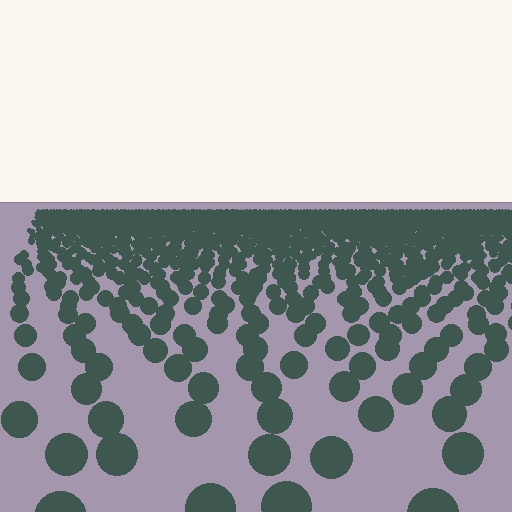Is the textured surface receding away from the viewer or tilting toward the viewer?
The surface is receding away from the viewer. Texture elements get smaller and denser toward the top.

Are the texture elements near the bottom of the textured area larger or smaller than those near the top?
Larger. Near the bottom, elements are closer to the viewer and appear at a bigger on-screen size.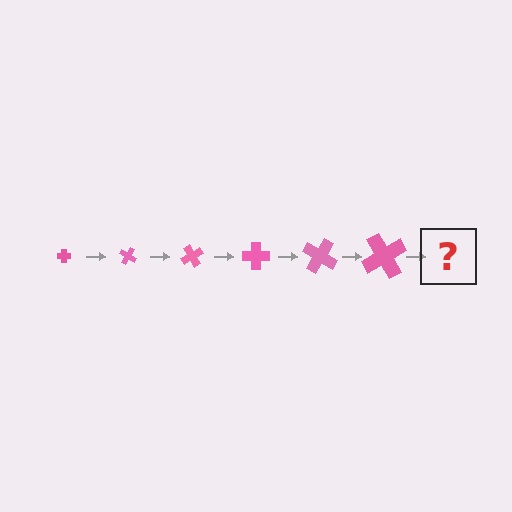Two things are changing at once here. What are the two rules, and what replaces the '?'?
The two rules are that the cross grows larger each step and it rotates 30 degrees each step. The '?' should be a cross, larger than the previous one and rotated 180 degrees from the start.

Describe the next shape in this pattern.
It should be a cross, larger than the previous one and rotated 180 degrees from the start.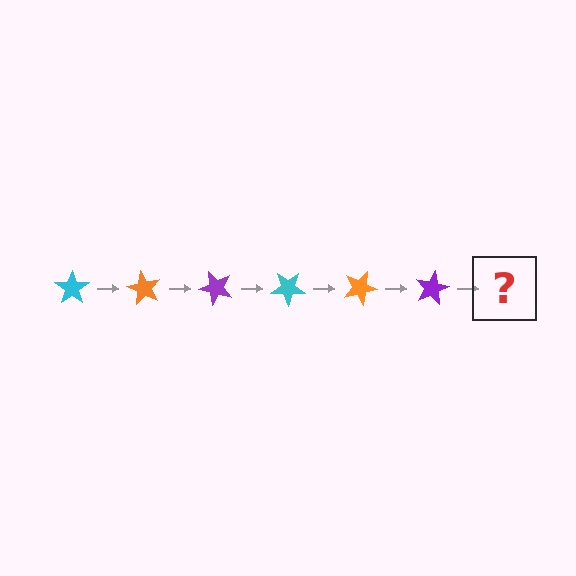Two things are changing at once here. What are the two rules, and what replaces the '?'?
The two rules are that it rotates 60 degrees each step and the color cycles through cyan, orange, and purple. The '?' should be a cyan star, rotated 360 degrees from the start.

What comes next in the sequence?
The next element should be a cyan star, rotated 360 degrees from the start.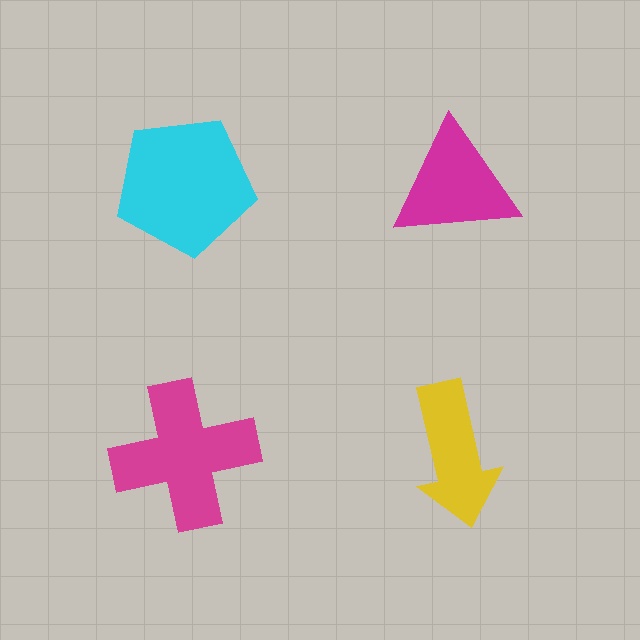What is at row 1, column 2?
A magenta triangle.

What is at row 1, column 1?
A cyan pentagon.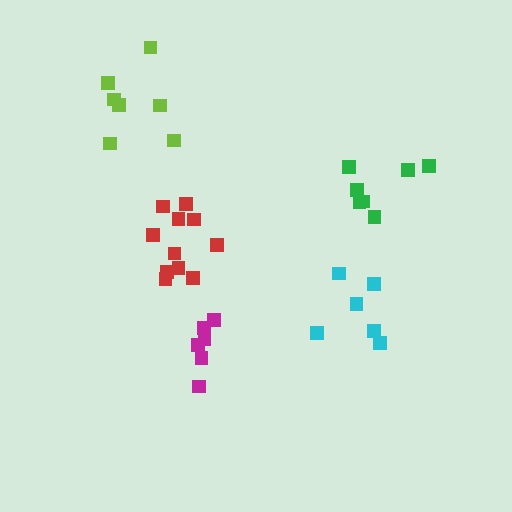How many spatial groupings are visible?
There are 5 spatial groupings.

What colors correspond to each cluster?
The clusters are colored: lime, green, cyan, red, magenta.